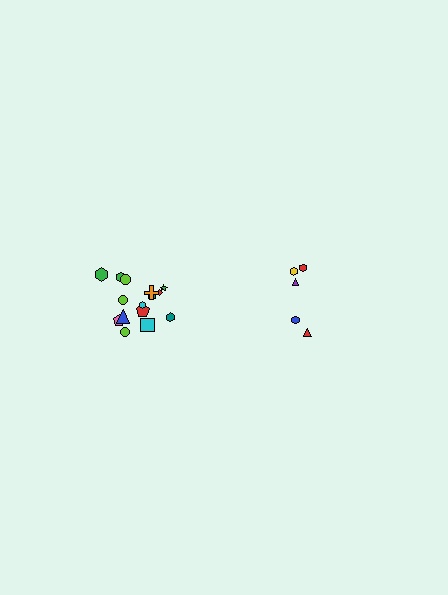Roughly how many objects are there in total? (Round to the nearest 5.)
Roughly 20 objects in total.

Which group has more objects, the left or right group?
The left group.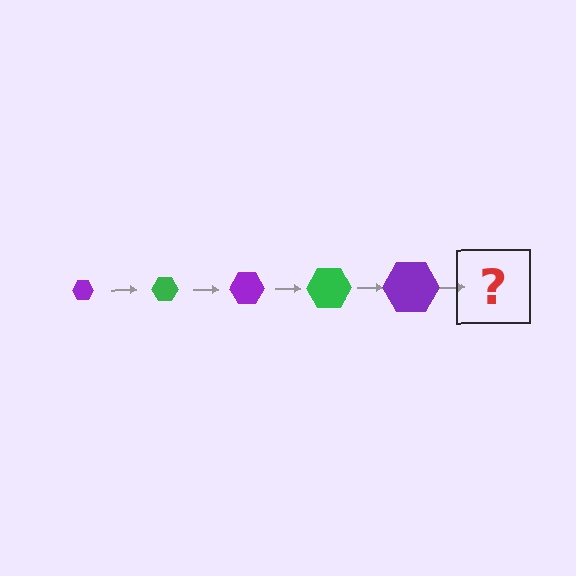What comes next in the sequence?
The next element should be a green hexagon, larger than the previous one.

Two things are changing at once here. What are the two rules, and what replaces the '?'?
The two rules are that the hexagon grows larger each step and the color cycles through purple and green. The '?' should be a green hexagon, larger than the previous one.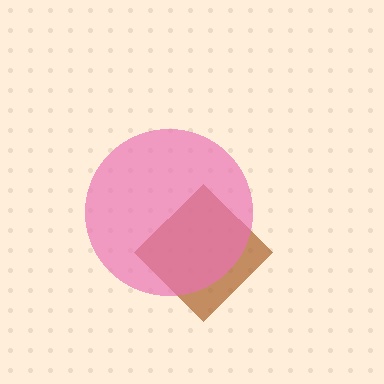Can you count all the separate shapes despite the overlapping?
Yes, there are 2 separate shapes.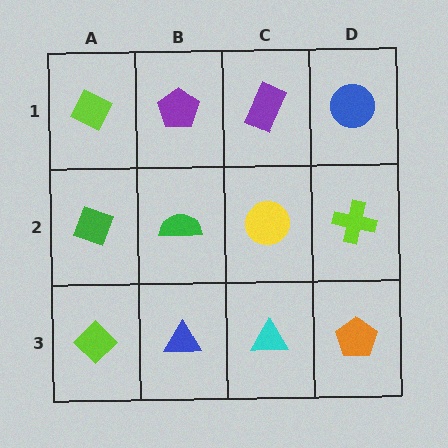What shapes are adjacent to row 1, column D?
A lime cross (row 2, column D), a purple rectangle (row 1, column C).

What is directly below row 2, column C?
A cyan triangle.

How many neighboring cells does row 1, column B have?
3.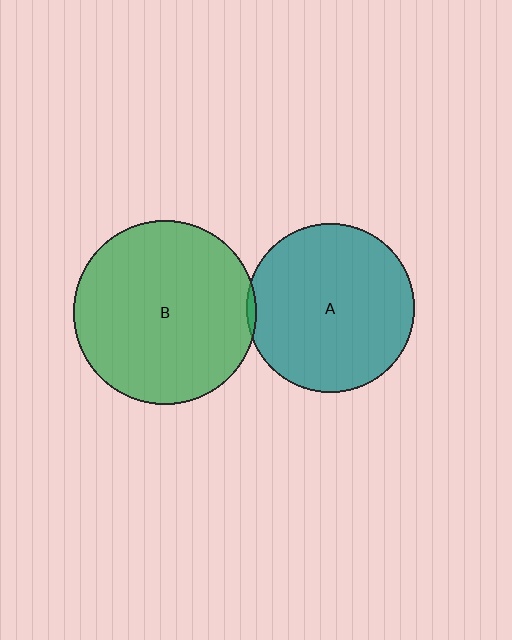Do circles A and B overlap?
Yes.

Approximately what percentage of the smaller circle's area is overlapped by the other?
Approximately 5%.